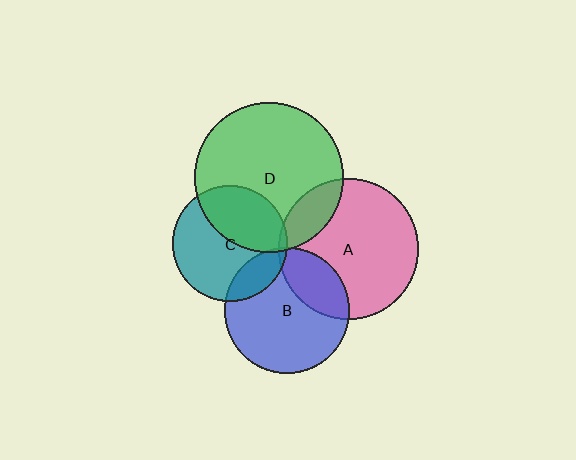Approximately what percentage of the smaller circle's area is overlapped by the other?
Approximately 15%.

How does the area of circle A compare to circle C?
Approximately 1.5 times.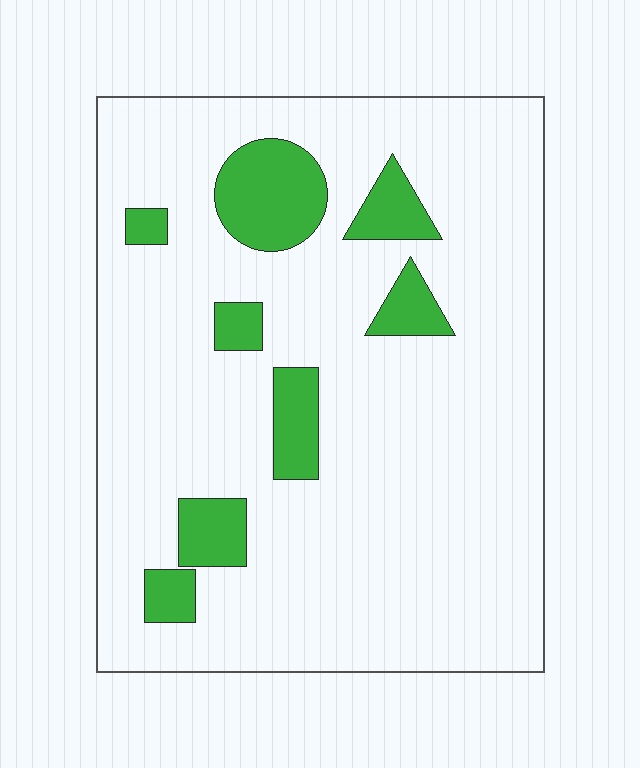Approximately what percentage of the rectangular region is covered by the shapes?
Approximately 15%.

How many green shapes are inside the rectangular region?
8.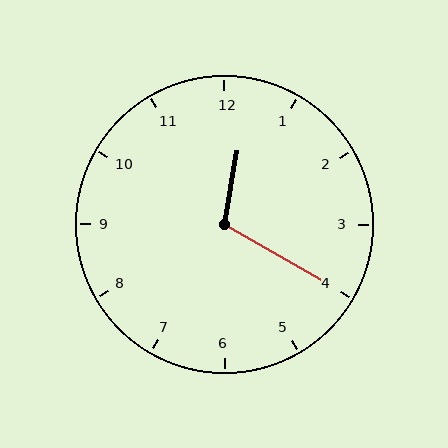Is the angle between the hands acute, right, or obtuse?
It is obtuse.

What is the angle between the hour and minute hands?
Approximately 110 degrees.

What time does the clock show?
12:20.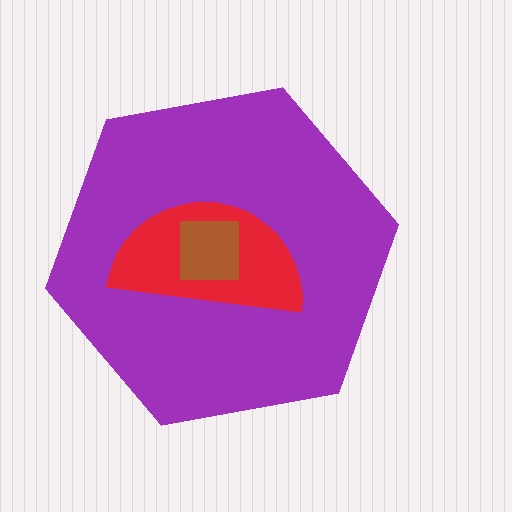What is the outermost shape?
The purple hexagon.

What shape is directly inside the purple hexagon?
The red semicircle.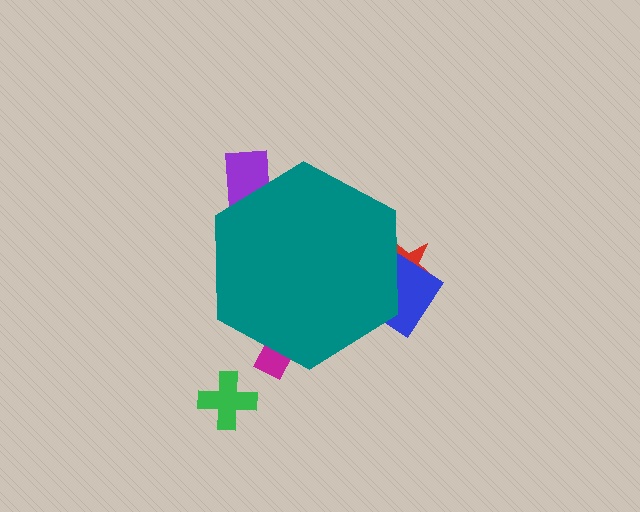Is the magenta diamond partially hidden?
Yes, the magenta diamond is partially hidden behind the teal hexagon.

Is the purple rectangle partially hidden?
Yes, the purple rectangle is partially hidden behind the teal hexagon.